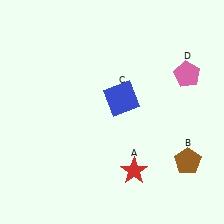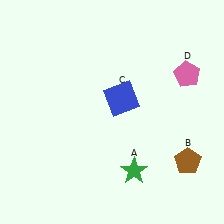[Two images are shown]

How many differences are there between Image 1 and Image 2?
There is 1 difference between the two images.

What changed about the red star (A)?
In Image 1, A is red. In Image 2, it changed to green.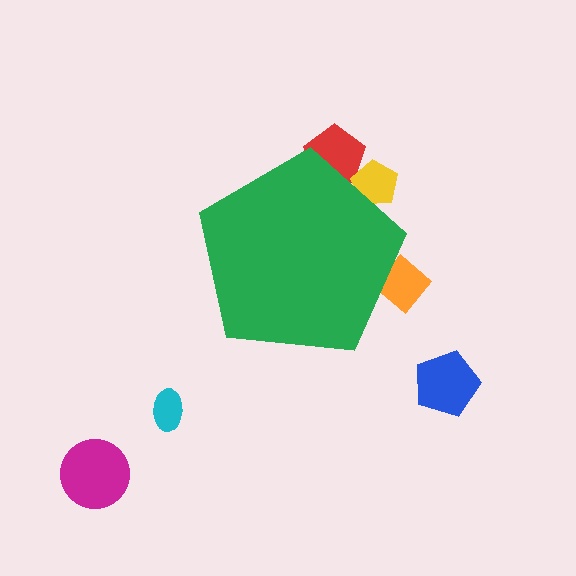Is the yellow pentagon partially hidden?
Yes, the yellow pentagon is partially hidden behind the green pentagon.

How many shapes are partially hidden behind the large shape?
3 shapes are partially hidden.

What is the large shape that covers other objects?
A green pentagon.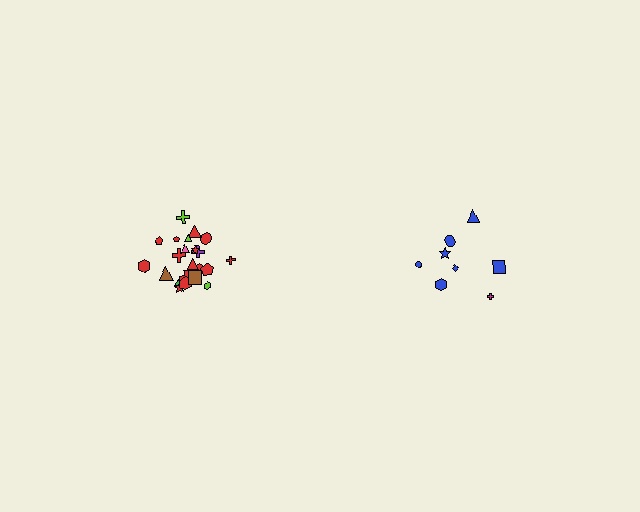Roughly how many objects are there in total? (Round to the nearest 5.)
Roughly 30 objects in total.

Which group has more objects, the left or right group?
The left group.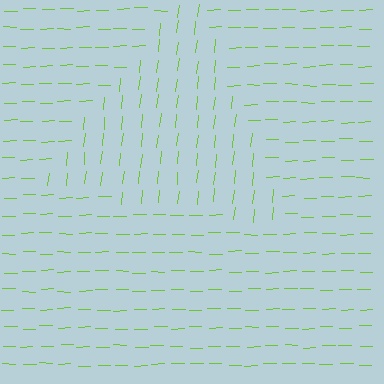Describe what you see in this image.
The image is filled with small lime line segments. A triangle region in the image has lines oriented differently from the surrounding lines, creating a visible texture boundary.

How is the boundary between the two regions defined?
The boundary is defined purely by a change in line orientation (approximately 82 degrees difference). All lines are the same color and thickness.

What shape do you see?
I see a triangle.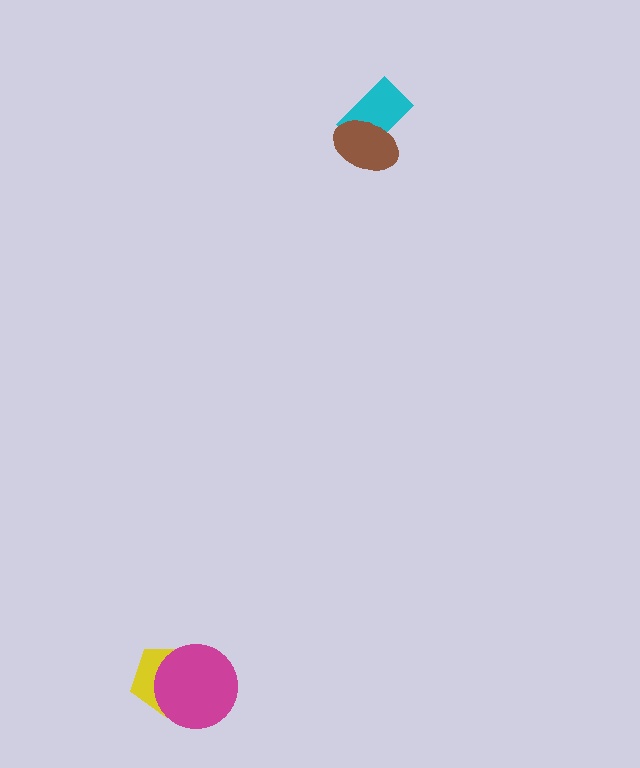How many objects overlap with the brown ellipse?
1 object overlaps with the brown ellipse.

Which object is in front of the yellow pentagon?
The magenta circle is in front of the yellow pentagon.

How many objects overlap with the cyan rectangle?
1 object overlaps with the cyan rectangle.